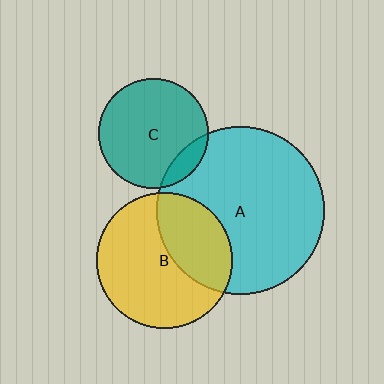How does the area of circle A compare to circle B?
Approximately 1.5 times.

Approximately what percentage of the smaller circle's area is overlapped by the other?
Approximately 35%.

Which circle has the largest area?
Circle A (cyan).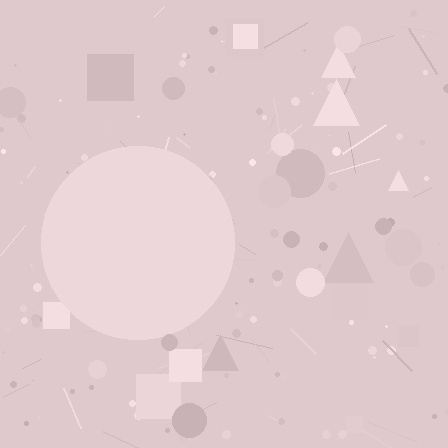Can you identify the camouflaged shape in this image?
The camouflaged shape is a circle.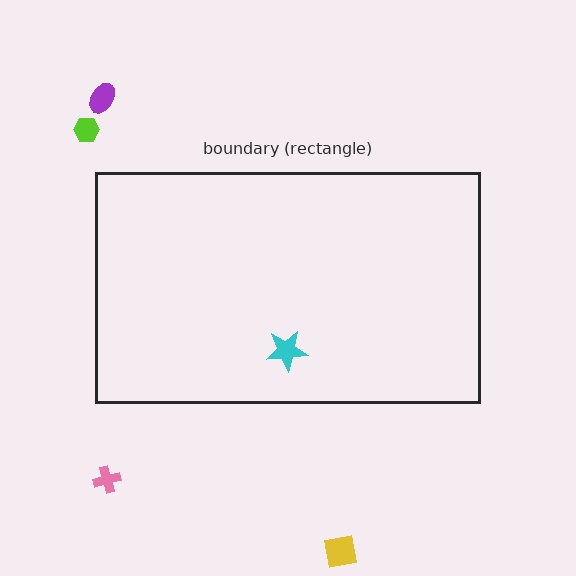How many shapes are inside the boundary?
1 inside, 4 outside.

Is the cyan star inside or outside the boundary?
Inside.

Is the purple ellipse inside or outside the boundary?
Outside.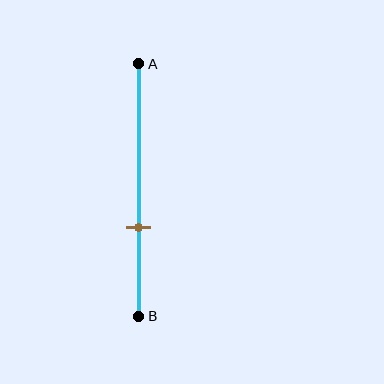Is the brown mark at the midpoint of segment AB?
No, the mark is at about 65% from A, not at the 50% midpoint.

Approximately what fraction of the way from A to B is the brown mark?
The brown mark is approximately 65% of the way from A to B.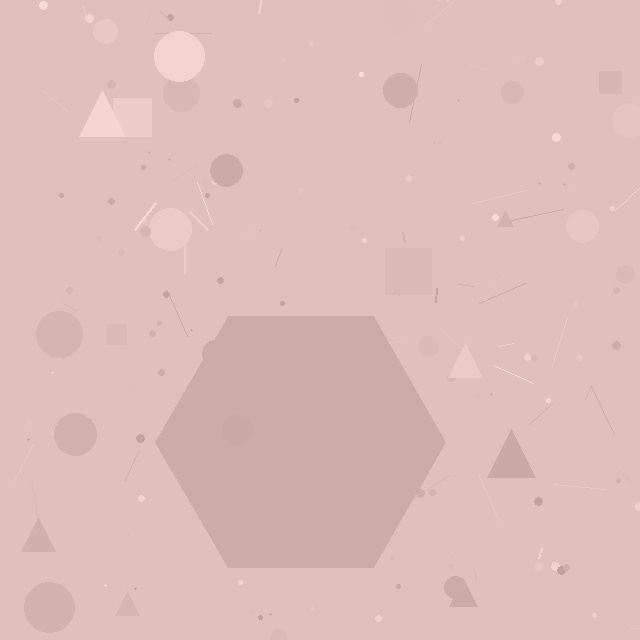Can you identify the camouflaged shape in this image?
The camouflaged shape is a hexagon.